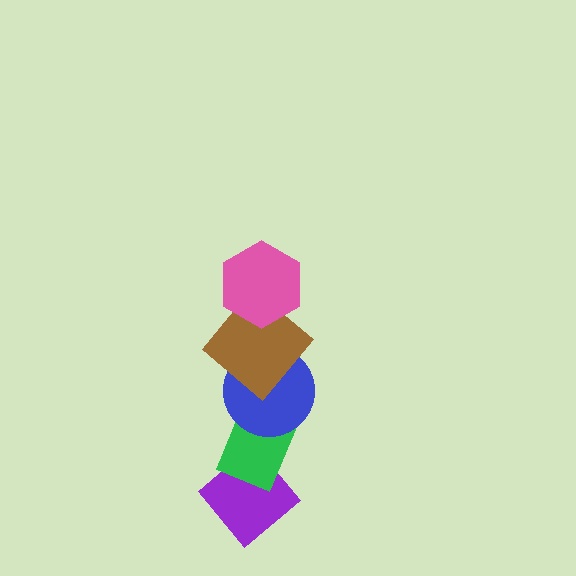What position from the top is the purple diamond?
The purple diamond is 5th from the top.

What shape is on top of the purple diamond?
The green rectangle is on top of the purple diamond.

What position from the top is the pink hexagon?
The pink hexagon is 1st from the top.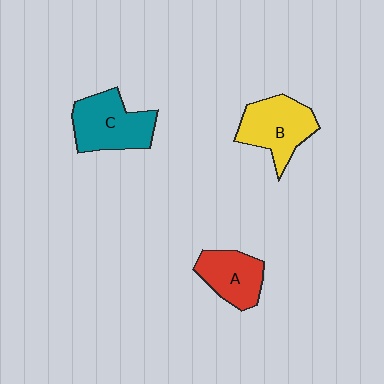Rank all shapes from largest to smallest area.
From largest to smallest: C (teal), B (yellow), A (red).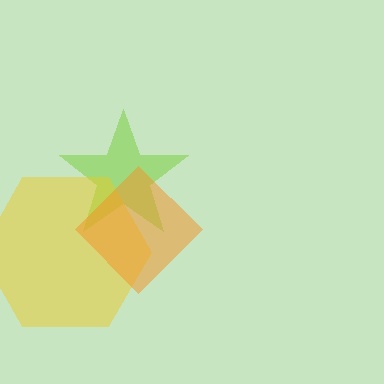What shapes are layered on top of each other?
The layered shapes are: a lime star, a yellow hexagon, an orange diamond.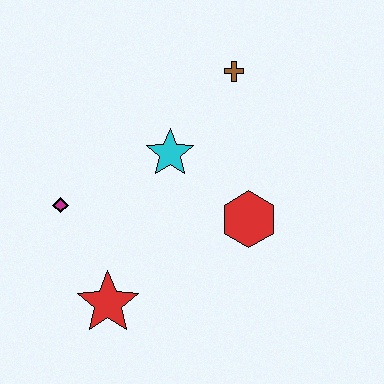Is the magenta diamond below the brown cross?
Yes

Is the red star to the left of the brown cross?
Yes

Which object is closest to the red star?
The magenta diamond is closest to the red star.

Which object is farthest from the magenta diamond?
The brown cross is farthest from the magenta diamond.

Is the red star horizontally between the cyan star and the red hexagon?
No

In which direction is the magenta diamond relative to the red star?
The magenta diamond is above the red star.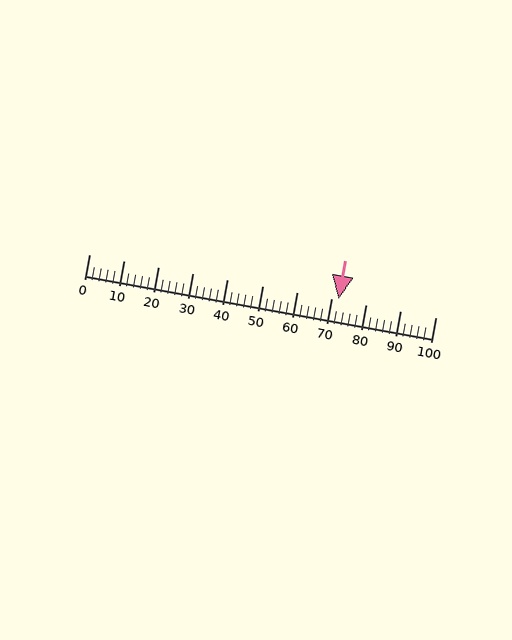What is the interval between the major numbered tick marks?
The major tick marks are spaced 10 units apart.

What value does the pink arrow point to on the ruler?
The pink arrow points to approximately 72.